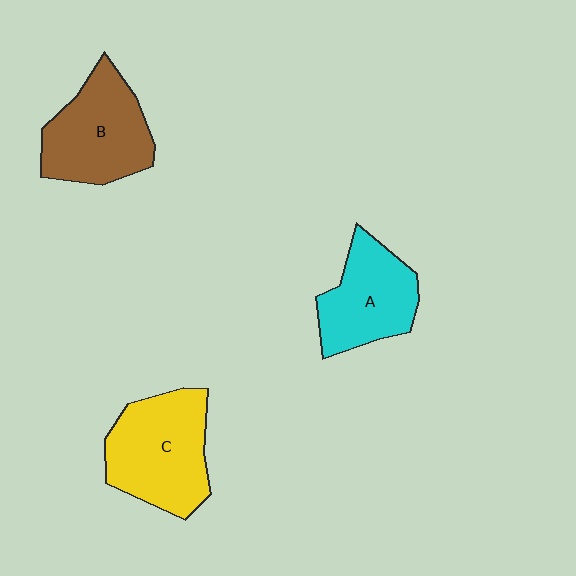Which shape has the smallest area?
Shape A (cyan).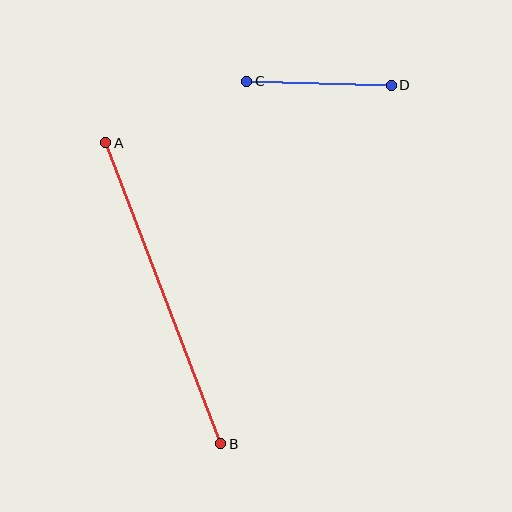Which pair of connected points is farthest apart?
Points A and B are farthest apart.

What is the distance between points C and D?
The distance is approximately 145 pixels.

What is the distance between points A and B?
The distance is approximately 322 pixels.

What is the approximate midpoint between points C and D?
The midpoint is at approximately (319, 83) pixels.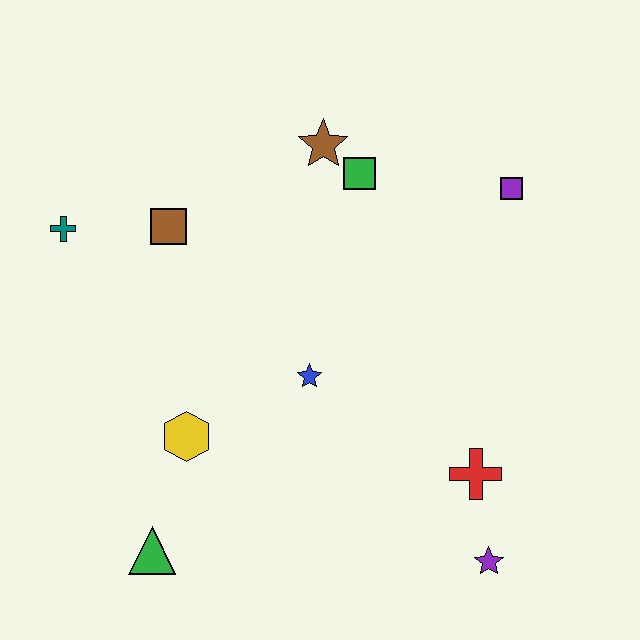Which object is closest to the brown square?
The teal cross is closest to the brown square.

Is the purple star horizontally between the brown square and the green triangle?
No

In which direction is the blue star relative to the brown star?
The blue star is below the brown star.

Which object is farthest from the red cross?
The teal cross is farthest from the red cross.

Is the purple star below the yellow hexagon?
Yes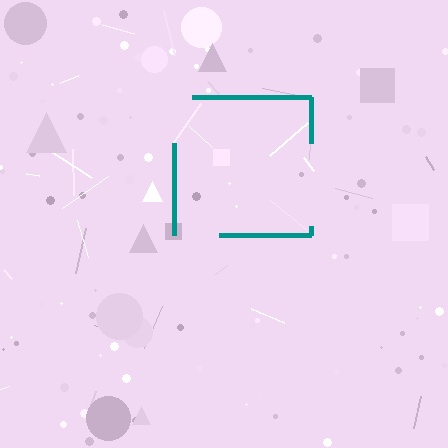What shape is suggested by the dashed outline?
The dashed outline suggests a square.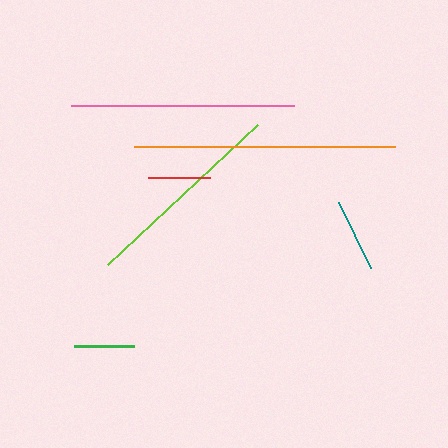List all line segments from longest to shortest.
From longest to shortest: orange, pink, lime, teal, red, green.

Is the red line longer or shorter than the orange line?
The orange line is longer than the red line.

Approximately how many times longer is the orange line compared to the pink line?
The orange line is approximately 1.2 times the length of the pink line.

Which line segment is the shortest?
The green line is the shortest at approximately 60 pixels.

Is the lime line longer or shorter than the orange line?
The orange line is longer than the lime line.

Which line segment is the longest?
The orange line is the longest at approximately 261 pixels.